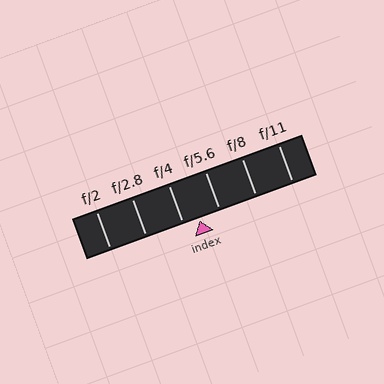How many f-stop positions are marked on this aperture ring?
There are 6 f-stop positions marked.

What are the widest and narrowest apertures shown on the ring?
The widest aperture shown is f/2 and the narrowest is f/11.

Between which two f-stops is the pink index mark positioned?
The index mark is between f/4 and f/5.6.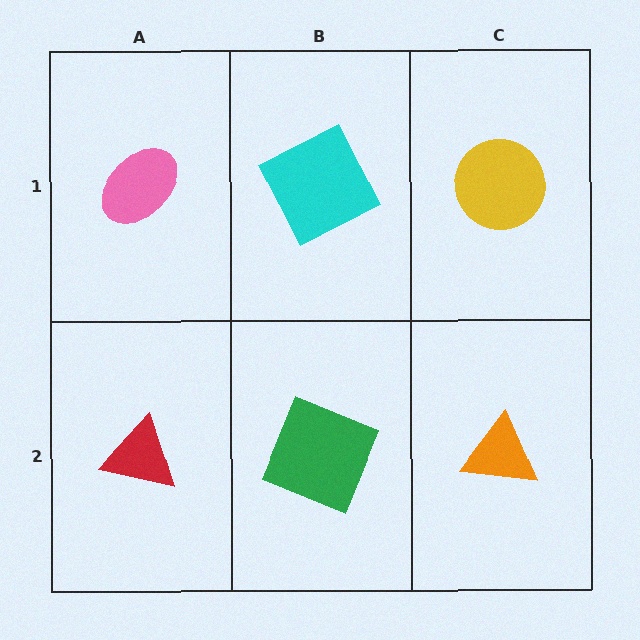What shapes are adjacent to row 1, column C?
An orange triangle (row 2, column C), a cyan square (row 1, column B).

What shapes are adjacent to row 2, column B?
A cyan square (row 1, column B), a red triangle (row 2, column A), an orange triangle (row 2, column C).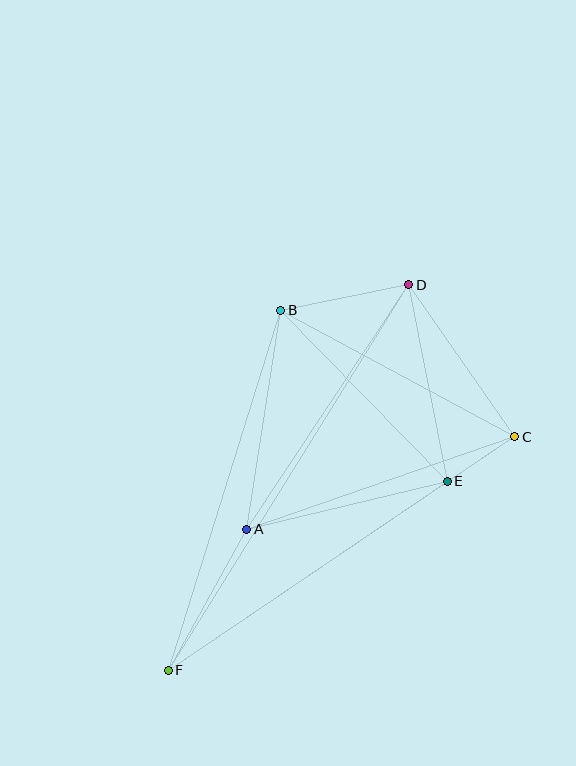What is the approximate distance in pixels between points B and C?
The distance between B and C is approximately 266 pixels.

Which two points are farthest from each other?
Points D and F are farthest from each other.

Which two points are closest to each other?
Points C and E are closest to each other.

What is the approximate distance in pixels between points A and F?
The distance between A and F is approximately 161 pixels.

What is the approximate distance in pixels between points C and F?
The distance between C and F is approximately 418 pixels.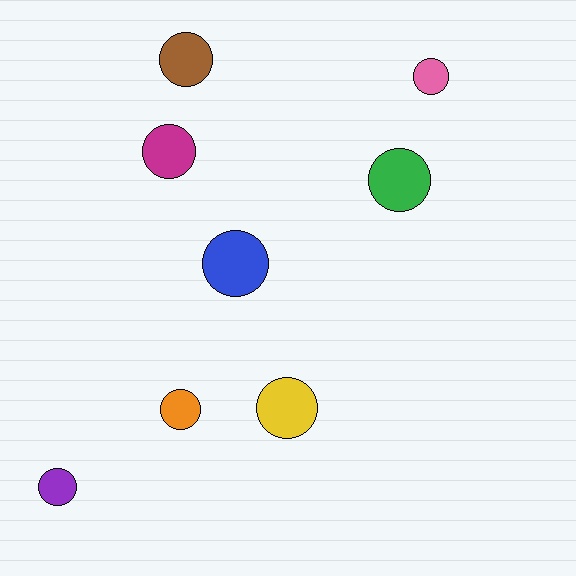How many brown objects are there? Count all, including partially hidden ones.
There is 1 brown object.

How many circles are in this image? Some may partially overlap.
There are 8 circles.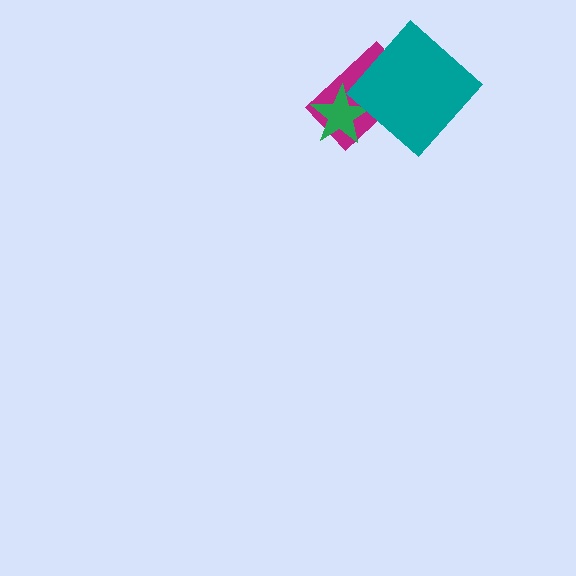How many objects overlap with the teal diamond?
1 object overlaps with the teal diamond.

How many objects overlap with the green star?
1 object overlaps with the green star.